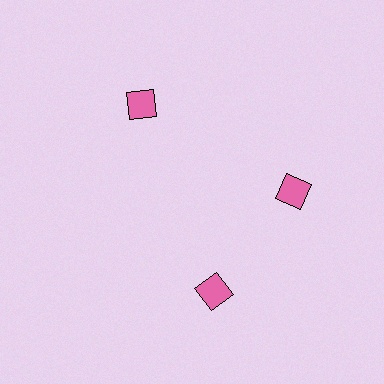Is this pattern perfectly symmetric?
No. The 3 pink diamonds are arranged in a ring, but one element near the 7 o'clock position is rotated out of alignment along the ring, breaking the 3-fold rotational symmetry.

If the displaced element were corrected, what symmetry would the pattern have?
It would have 3-fold rotational symmetry — the pattern would map onto itself every 120 degrees.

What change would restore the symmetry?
The symmetry would be restored by rotating it back into even spacing with its neighbors so that all 3 diamonds sit at equal angles and equal distance from the center.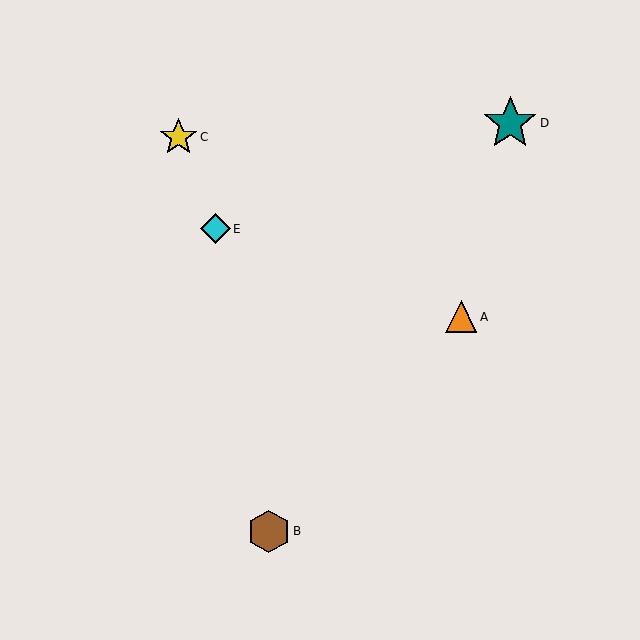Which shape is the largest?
The teal star (labeled D) is the largest.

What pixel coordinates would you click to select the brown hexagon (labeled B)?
Click at (269, 532) to select the brown hexagon B.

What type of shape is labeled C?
Shape C is a yellow star.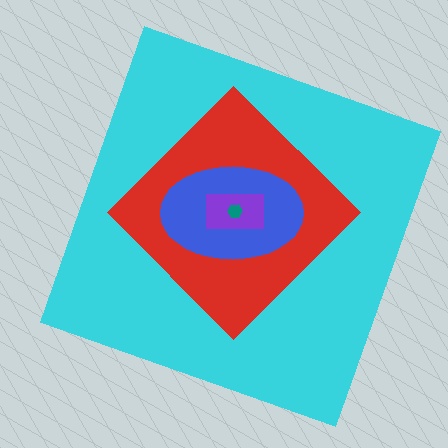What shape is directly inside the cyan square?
The red diamond.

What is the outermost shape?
The cyan square.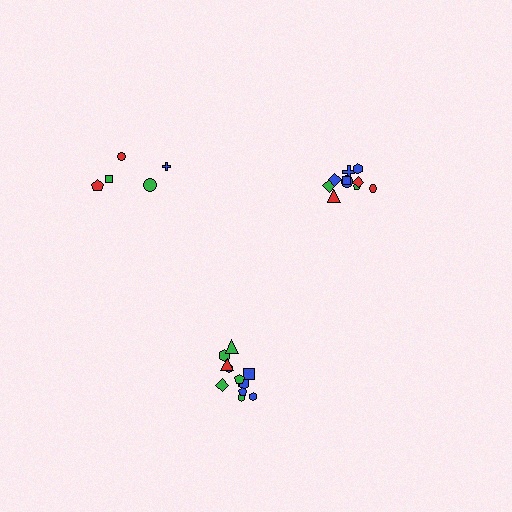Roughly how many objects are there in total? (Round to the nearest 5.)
Roughly 25 objects in total.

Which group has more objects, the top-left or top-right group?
The top-right group.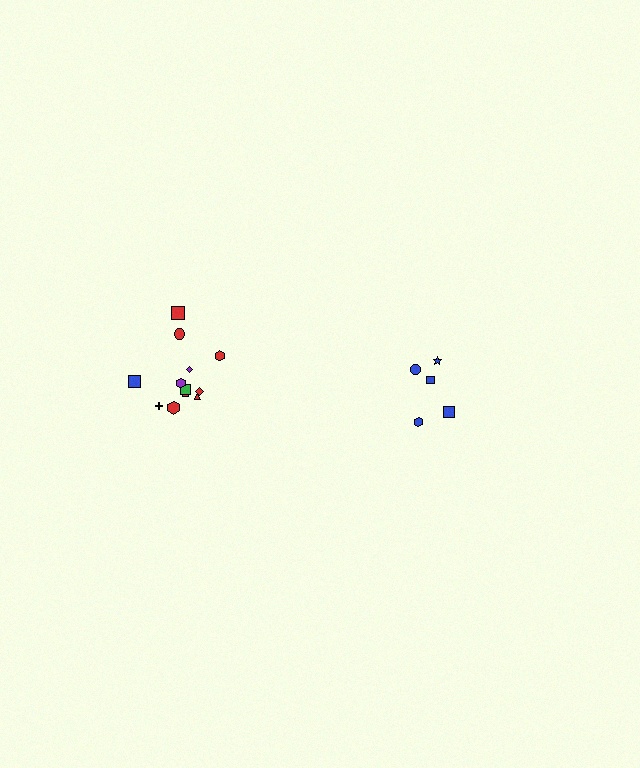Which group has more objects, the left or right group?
The left group.